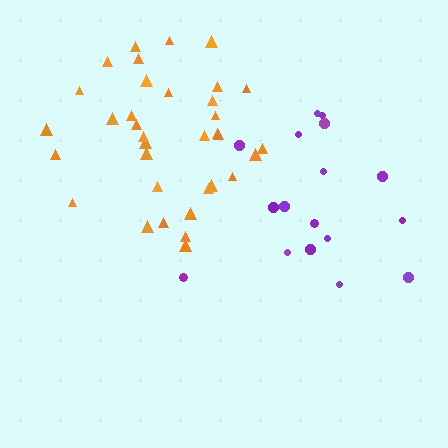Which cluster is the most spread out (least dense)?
Purple.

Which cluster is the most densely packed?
Orange.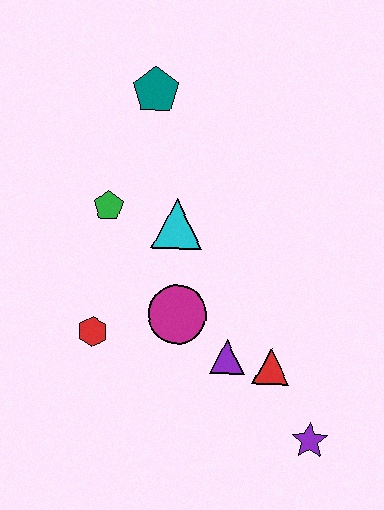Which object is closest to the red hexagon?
The magenta circle is closest to the red hexagon.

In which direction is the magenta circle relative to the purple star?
The magenta circle is to the left of the purple star.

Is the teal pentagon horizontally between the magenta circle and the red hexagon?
Yes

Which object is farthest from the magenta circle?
The teal pentagon is farthest from the magenta circle.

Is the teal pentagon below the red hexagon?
No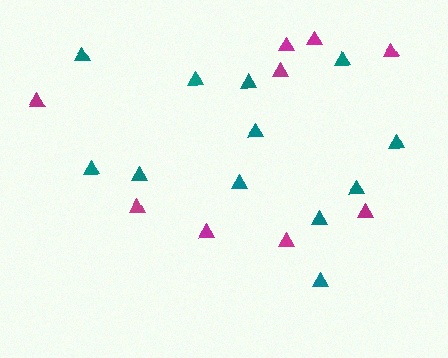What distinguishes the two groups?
There are 2 groups: one group of magenta triangles (9) and one group of teal triangles (12).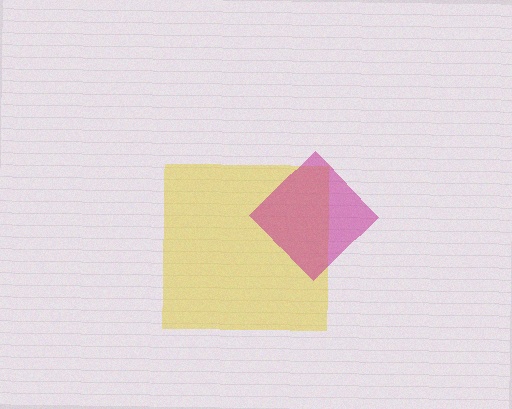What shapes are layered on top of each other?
The layered shapes are: a yellow square, a magenta diamond.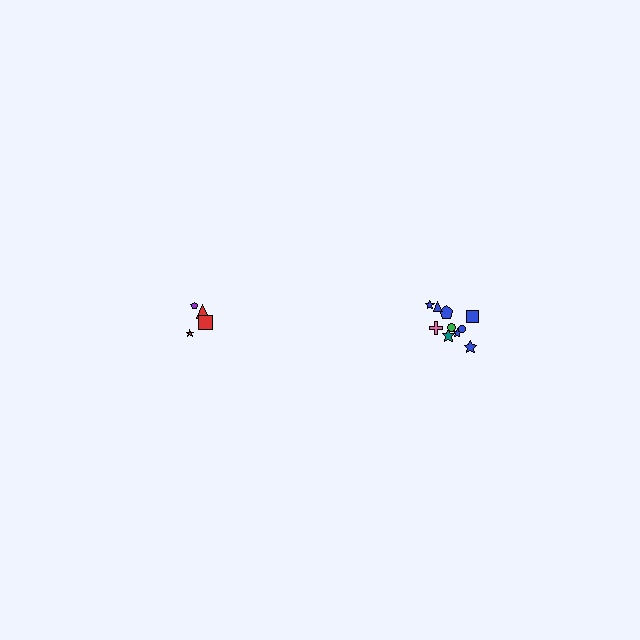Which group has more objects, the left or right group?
The right group.